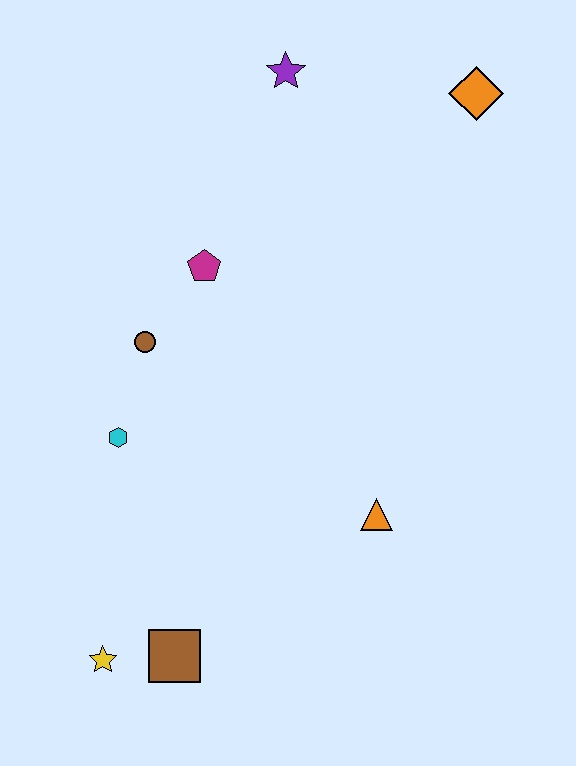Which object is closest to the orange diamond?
The purple star is closest to the orange diamond.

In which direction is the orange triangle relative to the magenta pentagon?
The orange triangle is below the magenta pentagon.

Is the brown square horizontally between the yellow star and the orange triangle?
Yes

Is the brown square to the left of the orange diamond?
Yes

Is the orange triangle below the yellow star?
No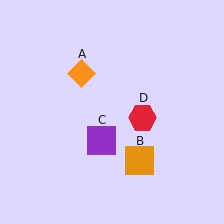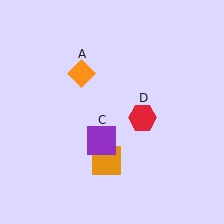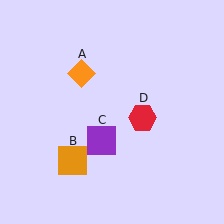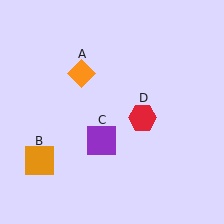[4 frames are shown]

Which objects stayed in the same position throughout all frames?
Orange diamond (object A) and purple square (object C) and red hexagon (object D) remained stationary.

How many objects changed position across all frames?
1 object changed position: orange square (object B).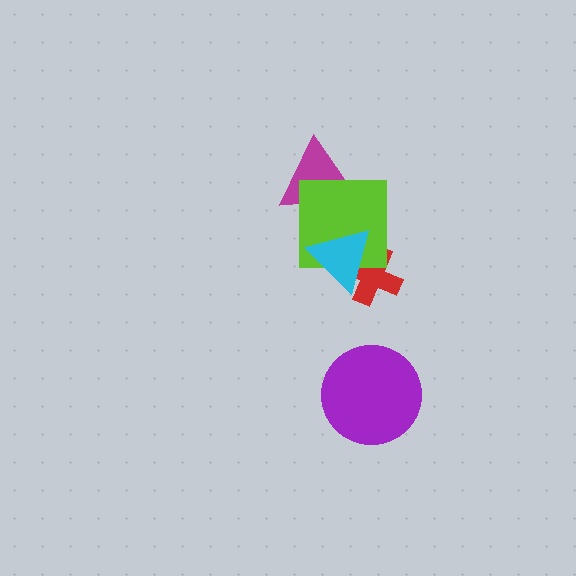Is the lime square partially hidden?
Yes, it is partially covered by another shape.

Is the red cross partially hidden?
Yes, it is partially covered by another shape.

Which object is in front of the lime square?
The cyan triangle is in front of the lime square.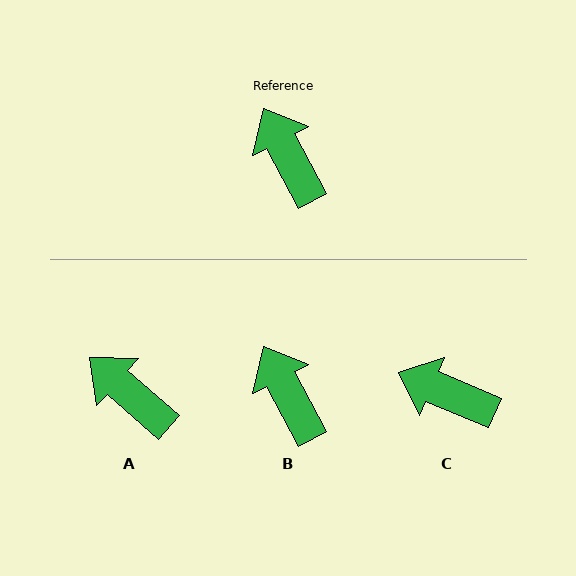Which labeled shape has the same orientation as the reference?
B.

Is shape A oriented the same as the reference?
No, it is off by about 21 degrees.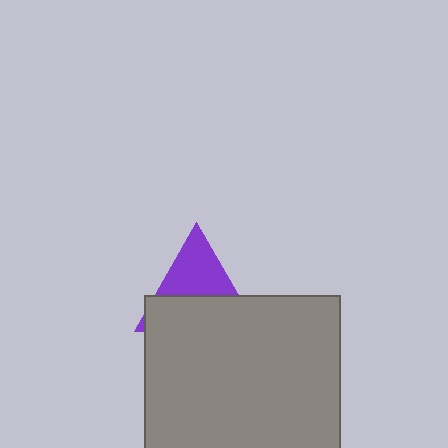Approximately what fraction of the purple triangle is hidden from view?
Roughly 54% of the purple triangle is hidden behind the gray rectangle.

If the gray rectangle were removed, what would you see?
You would see the complete purple triangle.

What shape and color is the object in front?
The object in front is a gray rectangle.